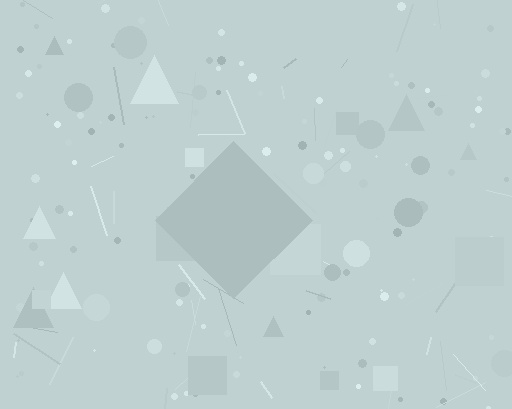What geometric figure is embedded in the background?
A diamond is embedded in the background.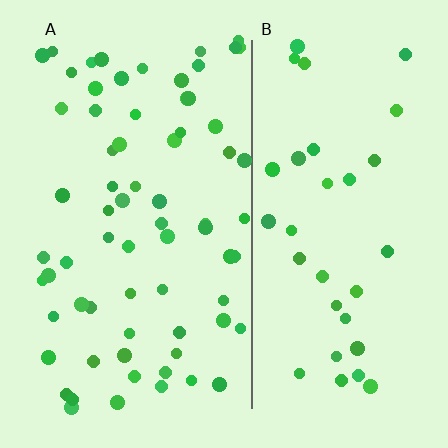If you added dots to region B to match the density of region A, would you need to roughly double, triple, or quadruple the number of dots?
Approximately double.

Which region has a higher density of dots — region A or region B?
A (the left).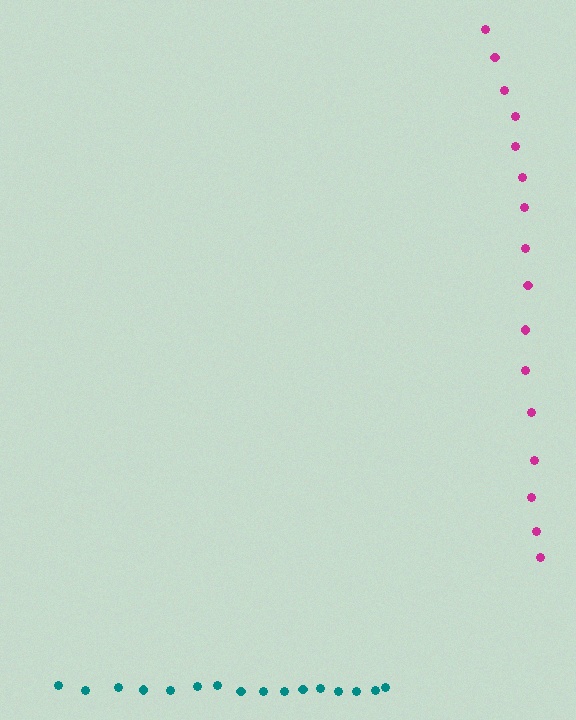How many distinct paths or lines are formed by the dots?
There are 2 distinct paths.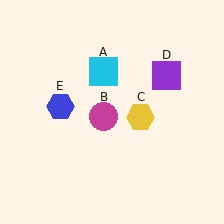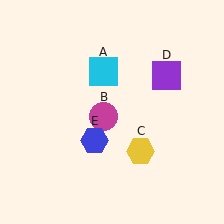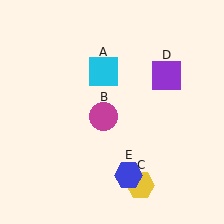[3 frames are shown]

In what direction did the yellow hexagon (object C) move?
The yellow hexagon (object C) moved down.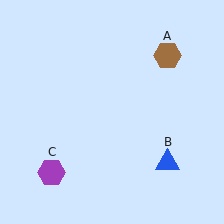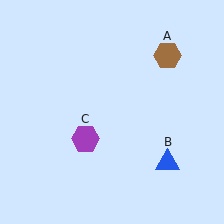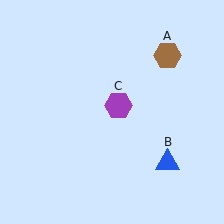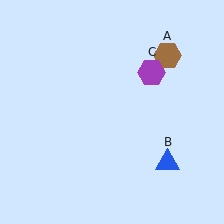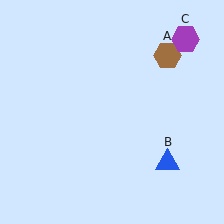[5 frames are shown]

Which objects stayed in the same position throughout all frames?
Brown hexagon (object A) and blue triangle (object B) remained stationary.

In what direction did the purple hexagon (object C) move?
The purple hexagon (object C) moved up and to the right.